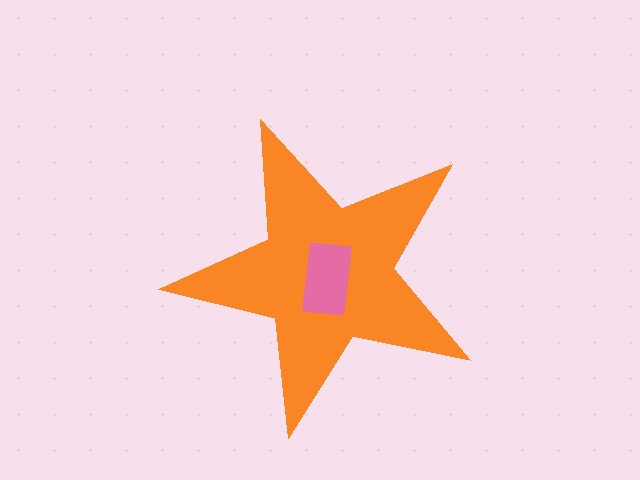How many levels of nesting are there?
2.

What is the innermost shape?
The pink rectangle.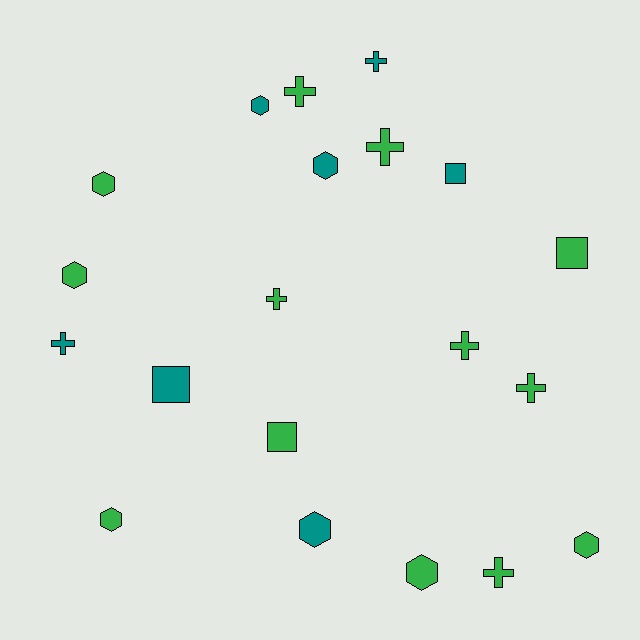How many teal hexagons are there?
There are 3 teal hexagons.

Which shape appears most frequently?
Hexagon, with 8 objects.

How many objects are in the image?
There are 20 objects.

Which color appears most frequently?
Green, with 13 objects.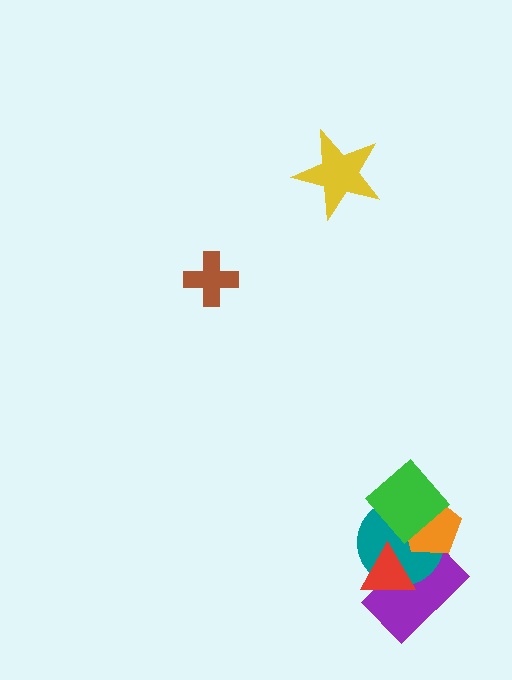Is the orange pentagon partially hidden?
Yes, it is partially covered by another shape.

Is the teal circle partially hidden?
Yes, it is partially covered by another shape.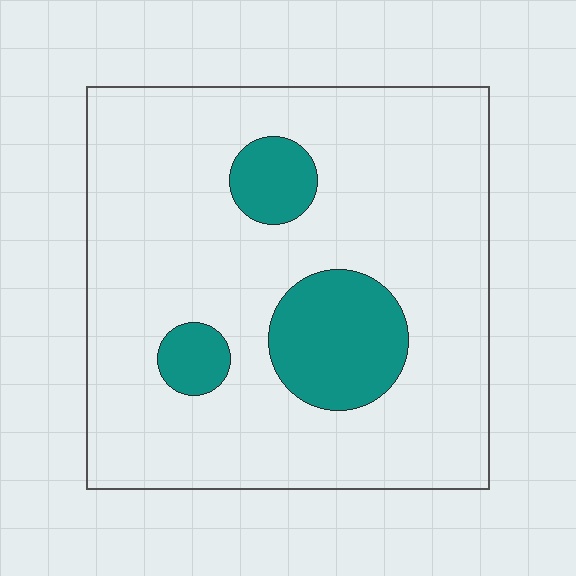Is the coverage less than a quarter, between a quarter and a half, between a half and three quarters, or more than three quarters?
Less than a quarter.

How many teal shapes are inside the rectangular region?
3.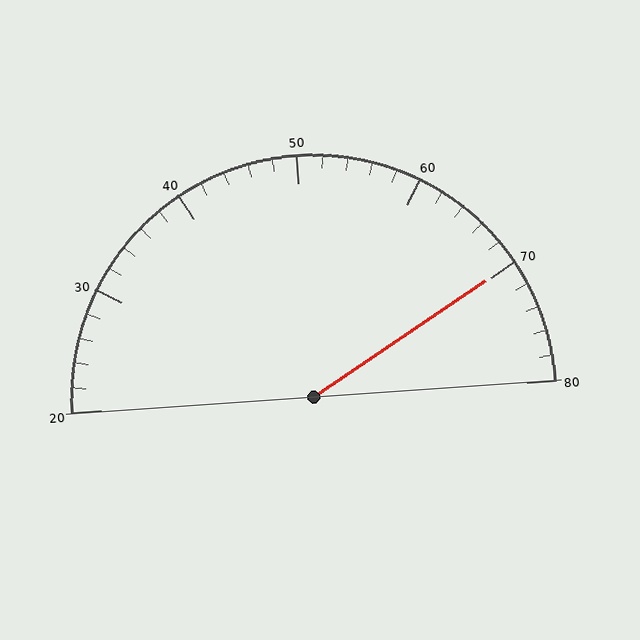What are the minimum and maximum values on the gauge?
The gauge ranges from 20 to 80.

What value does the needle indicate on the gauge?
The needle indicates approximately 70.